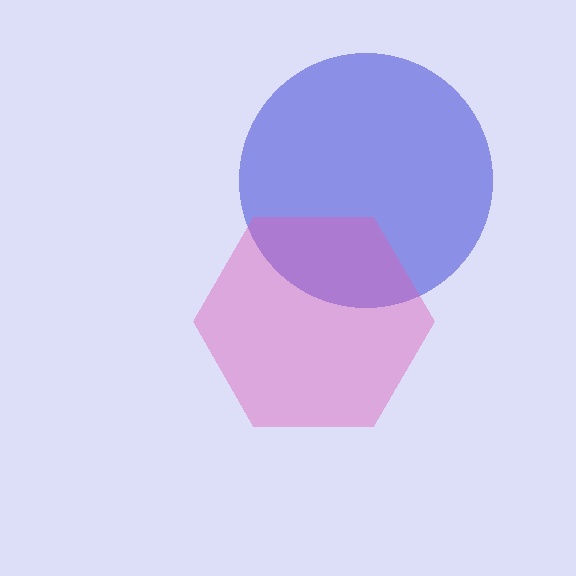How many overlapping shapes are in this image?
There are 2 overlapping shapes in the image.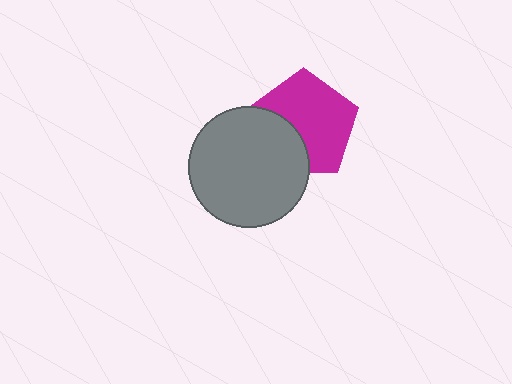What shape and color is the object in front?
The object in front is a gray circle.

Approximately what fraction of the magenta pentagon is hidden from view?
Roughly 33% of the magenta pentagon is hidden behind the gray circle.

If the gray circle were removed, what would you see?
You would see the complete magenta pentagon.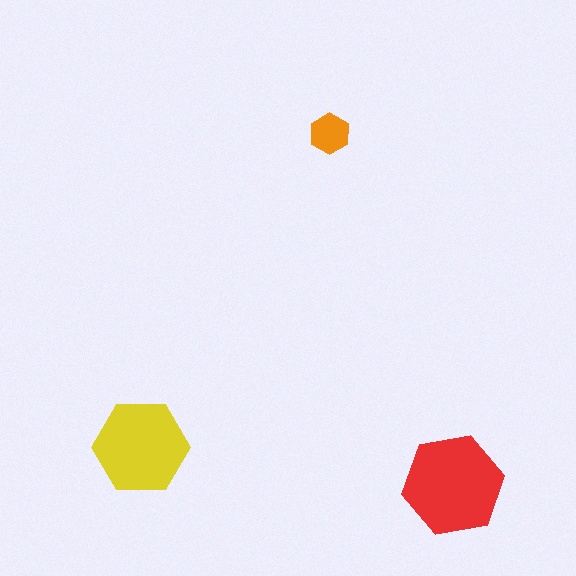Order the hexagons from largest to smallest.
the red one, the yellow one, the orange one.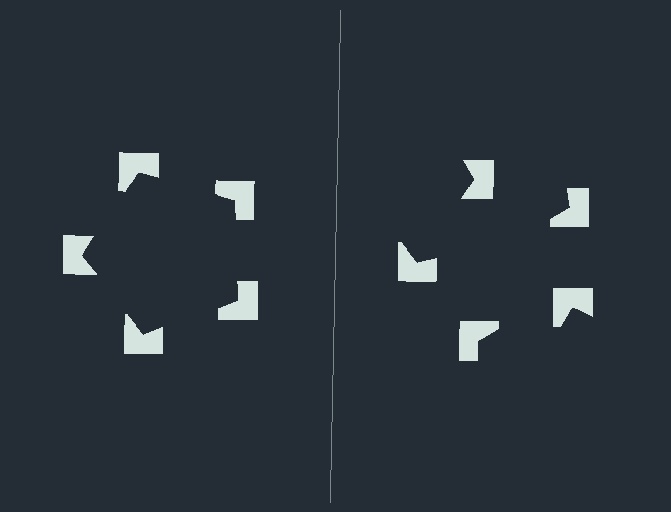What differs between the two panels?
The notched squares are positioned identically on both sides; only the wedge orientations differ. On the left they align to a pentagon; on the right they are misaligned.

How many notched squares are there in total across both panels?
10 — 5 on each side.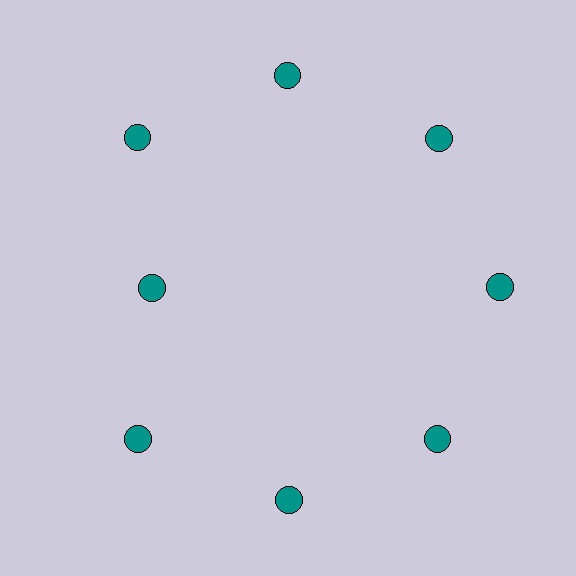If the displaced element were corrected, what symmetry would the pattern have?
It would have 8-fold rotational symmetry — the pattern would map onto itself every 45 degrees.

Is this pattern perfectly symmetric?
No. The 8 teal circles are arranged in a ring, but one element near the 9 o'clock position is pulled inward toward the center, breaking the 8-fold rotational symmetry.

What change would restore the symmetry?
The symmetry would be restored by moving it outward, back onto the ring so that all 8 circles sit at equal angles and equal distance from the center.